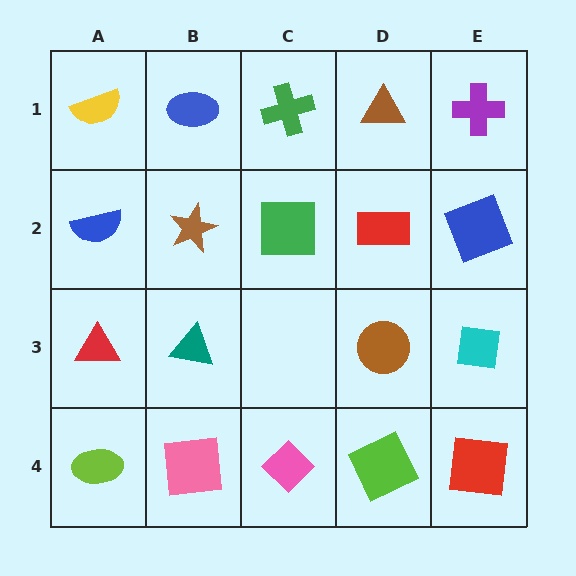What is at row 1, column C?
A green cross.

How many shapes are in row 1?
5 shapes.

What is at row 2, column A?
A blue semicircle.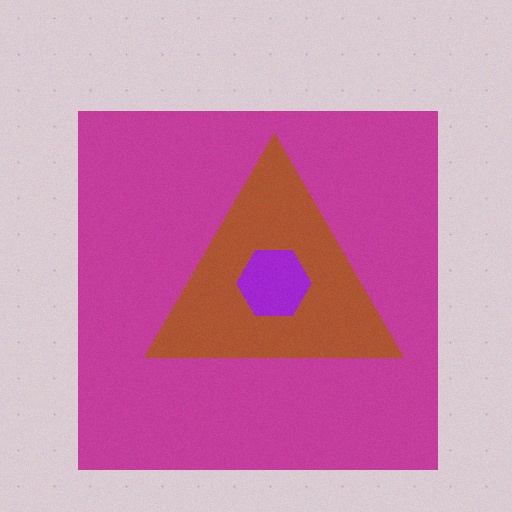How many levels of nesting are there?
3.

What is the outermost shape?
The magenta square.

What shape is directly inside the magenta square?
The brown triangle.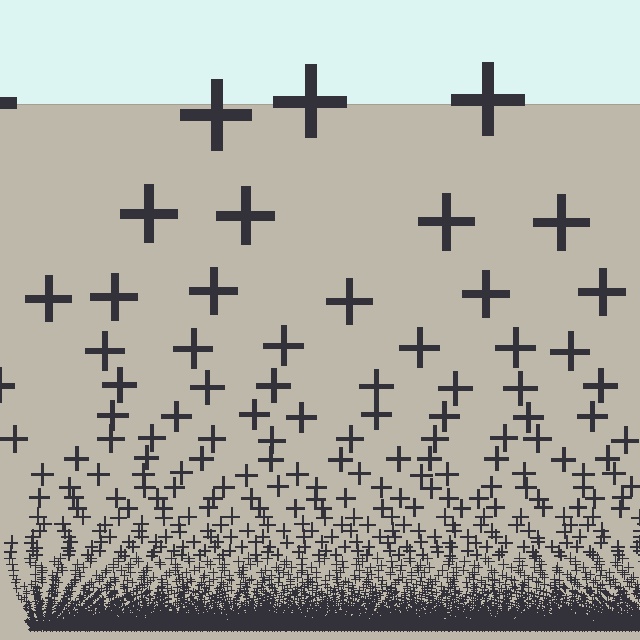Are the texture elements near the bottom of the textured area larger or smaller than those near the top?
Smaller. The gradient is inverted — elements near the bottom are smaller and denser.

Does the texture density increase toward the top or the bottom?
Density increases toward the bottom.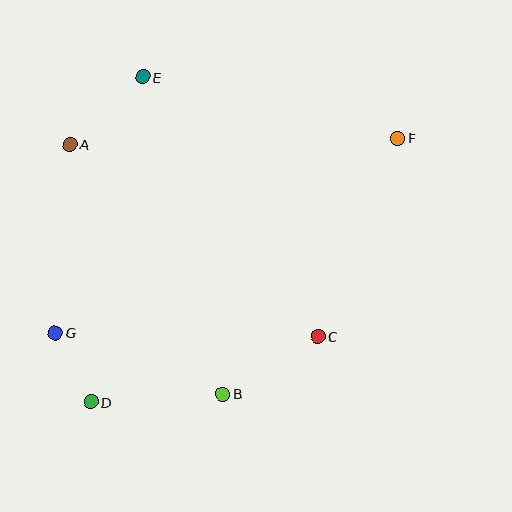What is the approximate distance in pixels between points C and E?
The distance between C and E is approximately 313 pixels.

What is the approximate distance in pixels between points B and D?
The distance between B and D is approximately 132 pixels.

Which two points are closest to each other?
Points D and G are closest to each other.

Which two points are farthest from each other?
Points D and F are farthest from each other.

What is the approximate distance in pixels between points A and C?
The distance between A and C is approximately 314 pixels.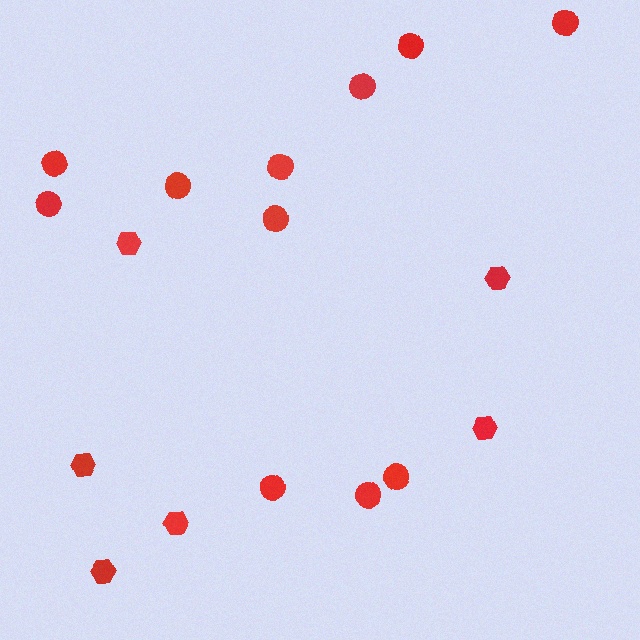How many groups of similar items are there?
There are 2 groups: one group of hexagons (6) and one group of circles (11).